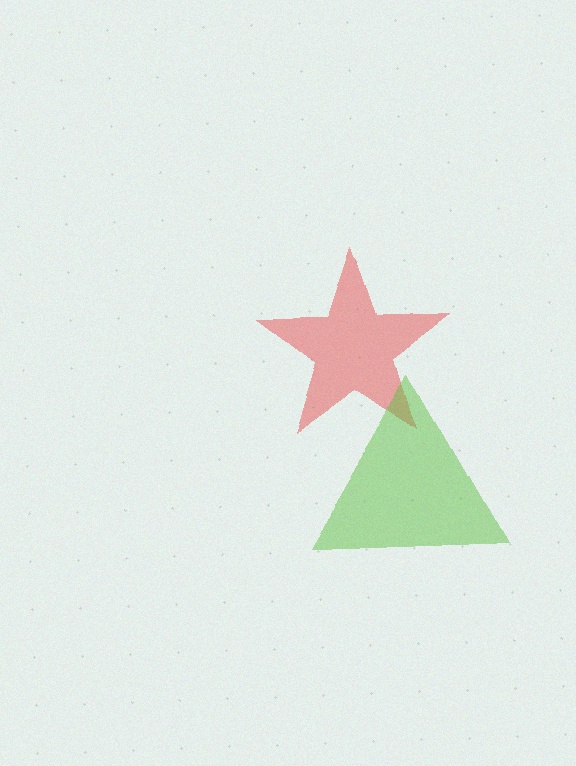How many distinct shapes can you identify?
There are 2 distinct shapes: a red star, a lime triangle.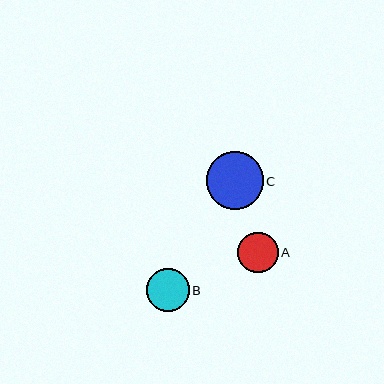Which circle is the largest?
Circle C is the largest with a size of approximately 57 pixels.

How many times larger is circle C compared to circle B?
Circle C is approximately 1.3 times the size of circle B.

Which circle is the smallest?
Circle A is the smallest with a size of approximately 40 pixels.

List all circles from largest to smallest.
From largest to smallest: C, B, A.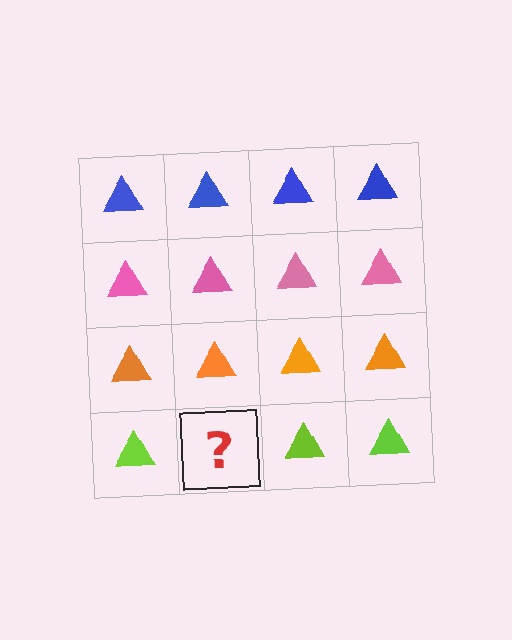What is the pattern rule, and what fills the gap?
The rule is that each row has a consistent color. The gap should be filled with a lime triangle.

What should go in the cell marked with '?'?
The missing cell should contain a lime triangle.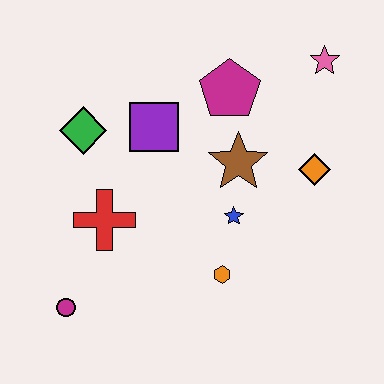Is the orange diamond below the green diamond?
Yes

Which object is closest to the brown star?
The blue star is closest to the brown star.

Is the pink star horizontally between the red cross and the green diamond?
No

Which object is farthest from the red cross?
The pink star is farthest from the red cross.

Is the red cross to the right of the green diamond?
Yes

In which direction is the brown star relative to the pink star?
The brown star is below the pink star.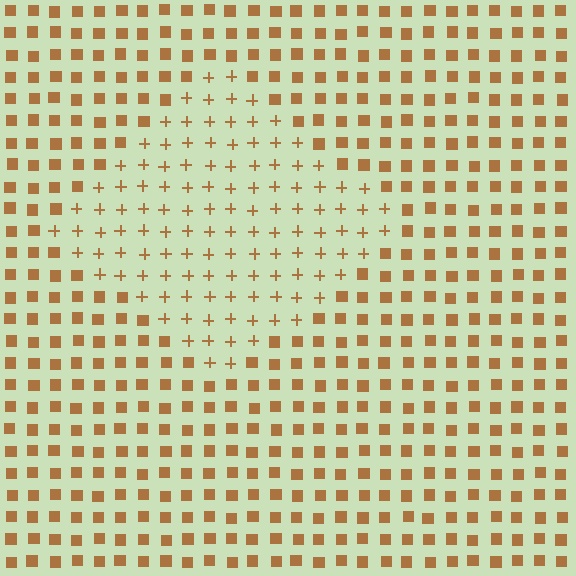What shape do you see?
I see a diamond.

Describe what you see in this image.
The image is filled with small brown elements arranged in a uniform grid. A diamond-shaped region contains plus signs, while the surrounding area contains squares. The boundary is defined purely by the change in element shape.